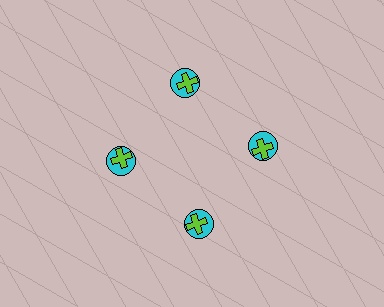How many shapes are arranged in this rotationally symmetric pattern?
There are 8 shapes, arranged in 4 groups of 2.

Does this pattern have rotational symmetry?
Yes, this pattern has 4-fold rotational symmetry. It looks the same after rotating 90 degrees around the center.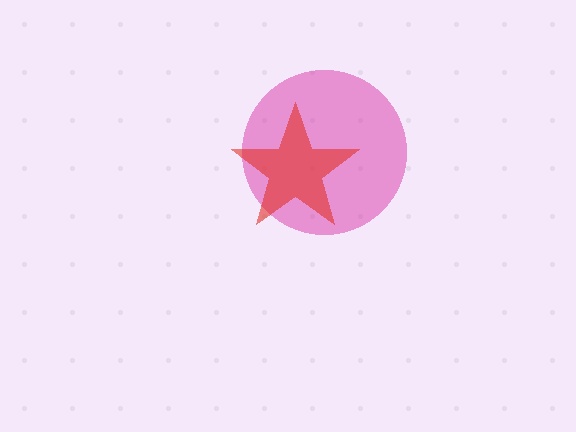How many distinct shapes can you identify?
There are 2 distinct shapes: a magenta circle, a red star.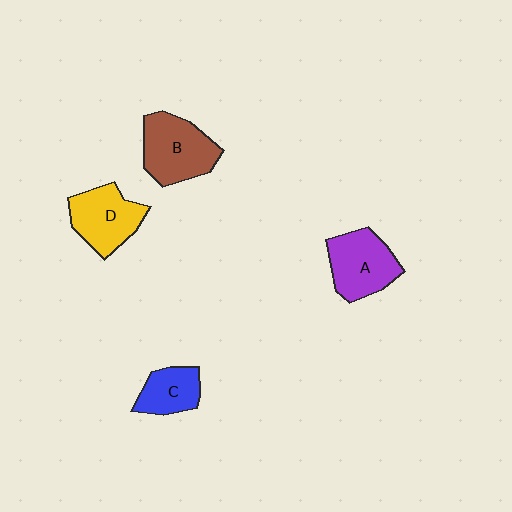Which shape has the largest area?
Shape B (brown).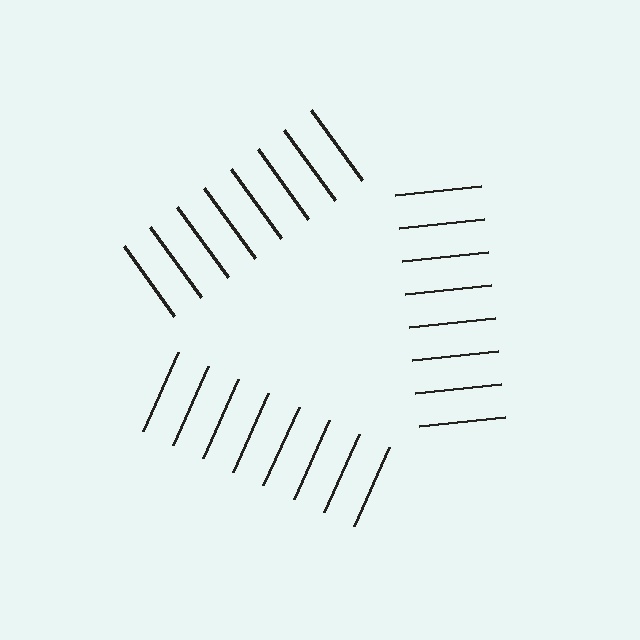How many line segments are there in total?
24 — 8 along each of the 3 edges.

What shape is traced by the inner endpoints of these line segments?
An illusory triangle — the line segments terminate on its edges but no continuous stroke is drawn.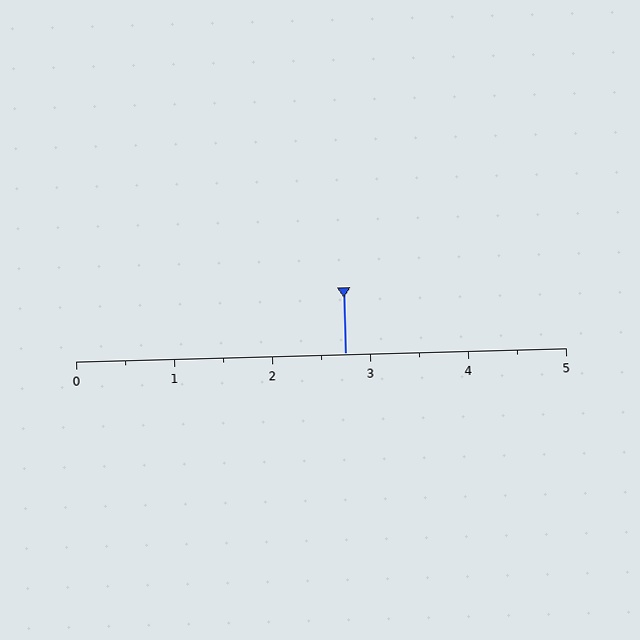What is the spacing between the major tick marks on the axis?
The major ticks are spaced 1 apart.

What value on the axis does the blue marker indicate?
The marker indicates approximately 2.8.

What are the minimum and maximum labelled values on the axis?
The axis runs from 0 to 5.